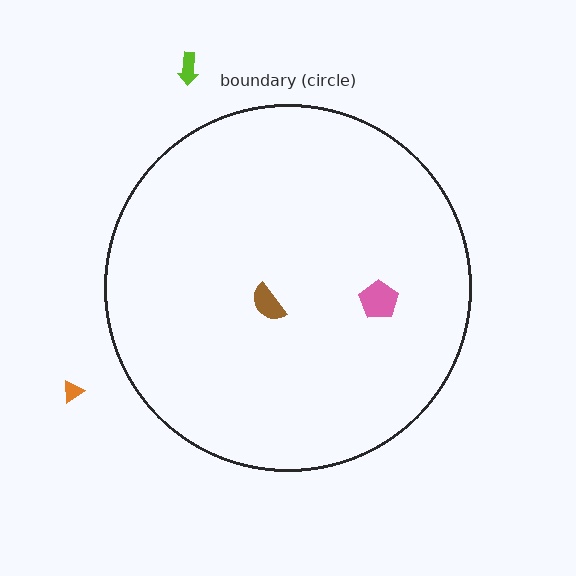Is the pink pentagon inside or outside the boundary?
Inside.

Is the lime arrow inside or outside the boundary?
Outside.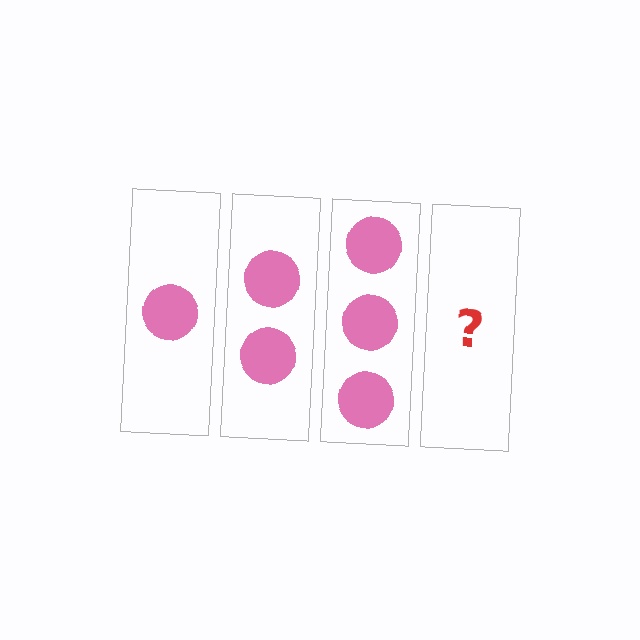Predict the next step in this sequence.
The next step is 4 circles.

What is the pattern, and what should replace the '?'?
The pattern is that each step adds one more circle. The '?' should be 4 circles.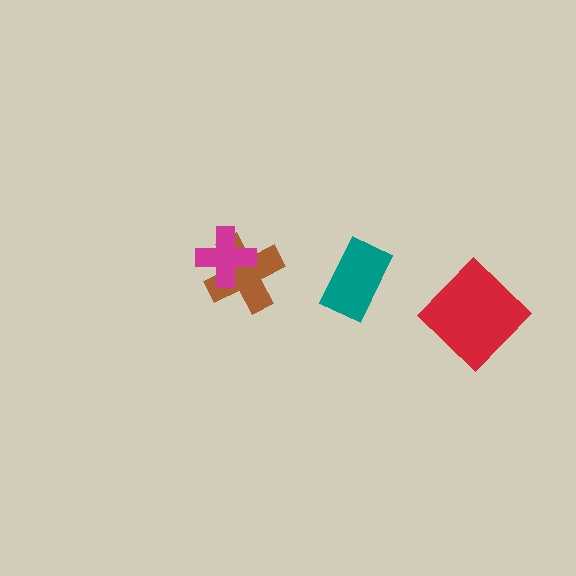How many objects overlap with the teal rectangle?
0 objects overlap with the teal rectangle.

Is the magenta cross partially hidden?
No, no other shape covers it.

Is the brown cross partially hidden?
Yes, it is partially covered by another shape.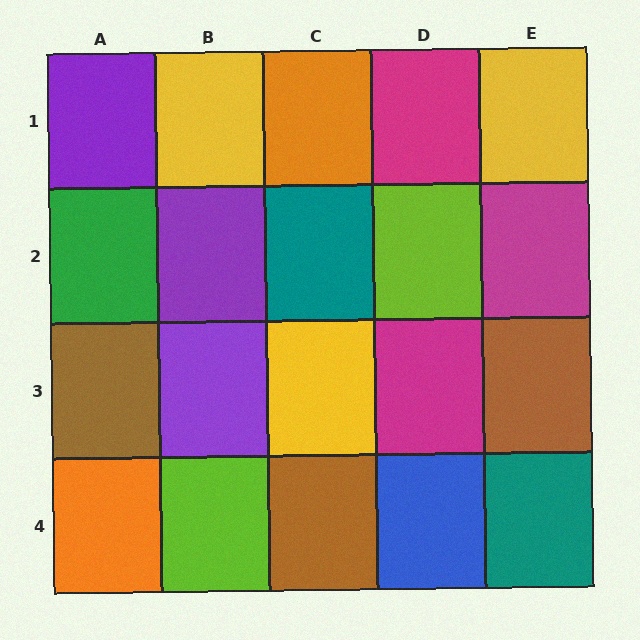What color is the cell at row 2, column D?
Lime.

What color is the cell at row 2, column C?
Teal.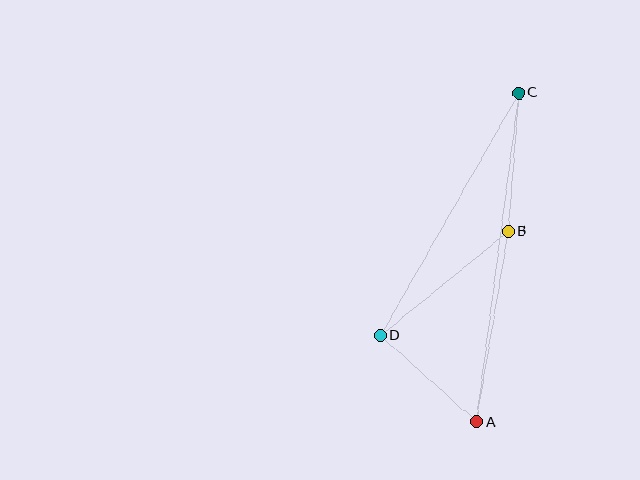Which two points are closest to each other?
Points A and D are closest to each other.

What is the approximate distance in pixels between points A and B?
The distance between A and B is approximately 193 pixels.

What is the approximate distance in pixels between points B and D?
The distance between B and D is approximately 164 pixels.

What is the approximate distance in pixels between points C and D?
The distance between C and D is approximately 279 pixels.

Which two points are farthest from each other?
Points A and C are farthest from each other.